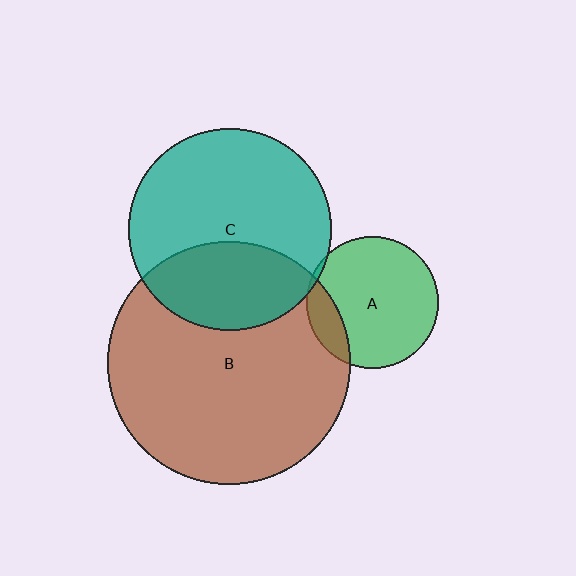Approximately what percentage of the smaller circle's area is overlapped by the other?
Approximately 35%.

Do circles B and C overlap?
Yes.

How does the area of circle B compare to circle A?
Approximately 3.4 times.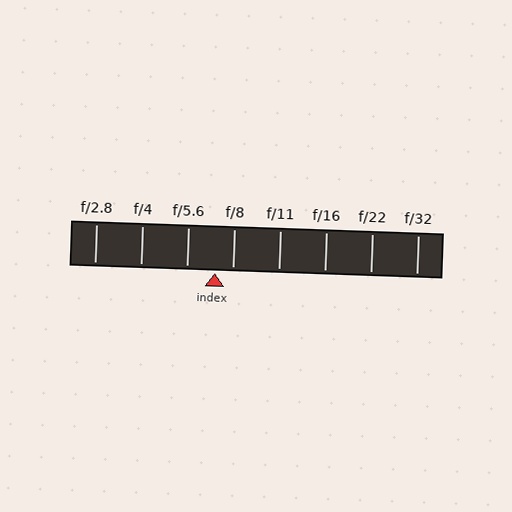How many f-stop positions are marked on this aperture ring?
There are 8 f-stop positions marked.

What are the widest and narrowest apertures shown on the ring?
The widest aperture shown is f/2.8 and the narrowest is f/32.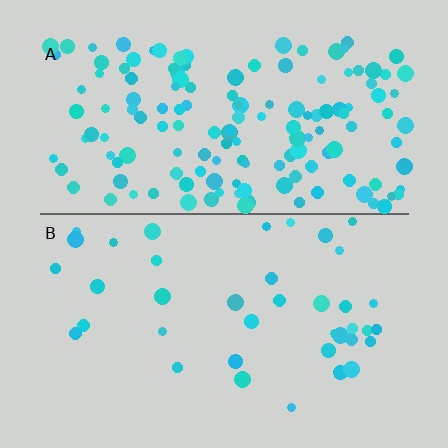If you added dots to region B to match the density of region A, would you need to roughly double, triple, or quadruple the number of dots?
Approximately quadruple.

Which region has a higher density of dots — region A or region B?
A (the top).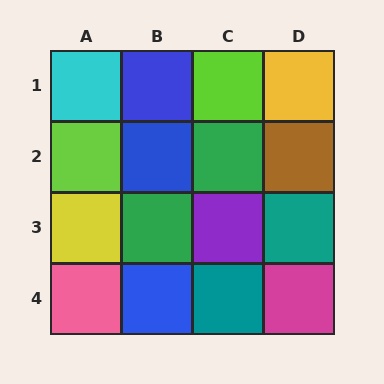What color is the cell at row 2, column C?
Green.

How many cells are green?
2 cells are green.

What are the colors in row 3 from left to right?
Yellow, green, purple, teal.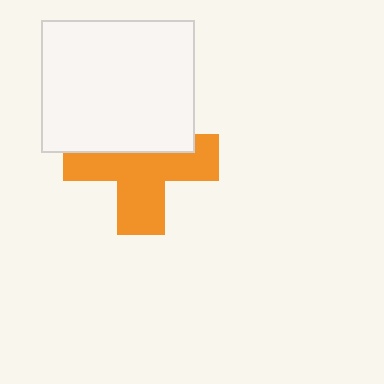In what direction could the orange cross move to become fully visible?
The orange cross could move down. That would shift it out from behind the white rectangle entirely.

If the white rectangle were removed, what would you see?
You would see the complete orange cross.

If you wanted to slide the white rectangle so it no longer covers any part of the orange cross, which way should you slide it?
Slide it up — that is the most direct way to separate the two shapes.